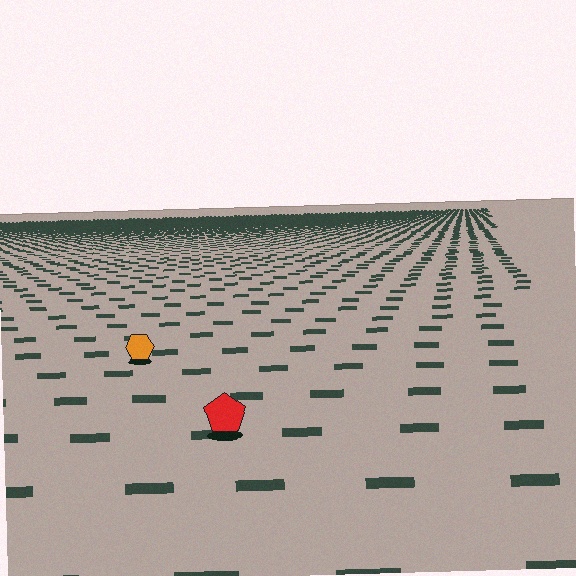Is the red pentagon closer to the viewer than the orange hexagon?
Yes. The red pentagon is closer — you can tell from the texture gradient: the ground texture is coarser near it.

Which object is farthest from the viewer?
The orange hexagon is farthest from the viewer. It appears smaller and the ground texture around it is denser.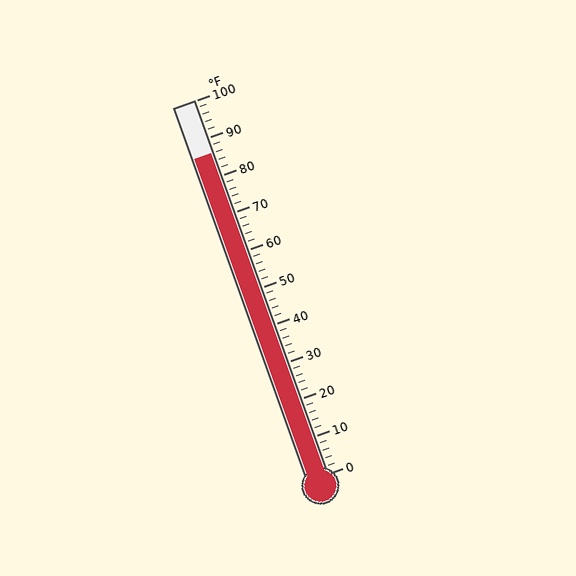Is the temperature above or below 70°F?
The temperature is above 70°F.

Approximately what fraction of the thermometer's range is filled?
The thermometer is filled to approximately 85% of its range.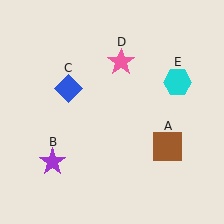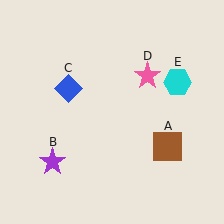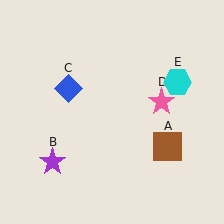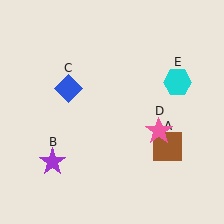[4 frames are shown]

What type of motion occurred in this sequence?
The pink star (object D) rotated clockwise around the center of the scene.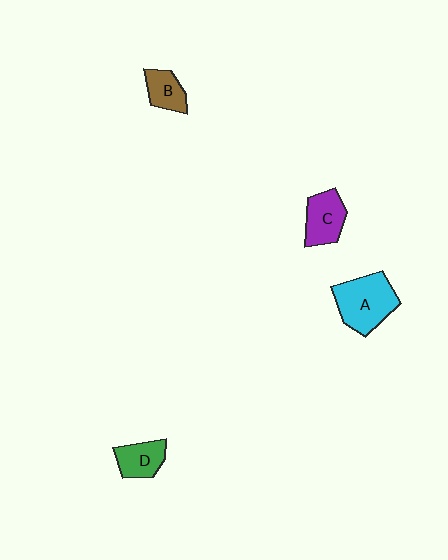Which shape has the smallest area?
Shape B (brown).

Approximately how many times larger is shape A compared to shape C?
Approximately 1.5 times.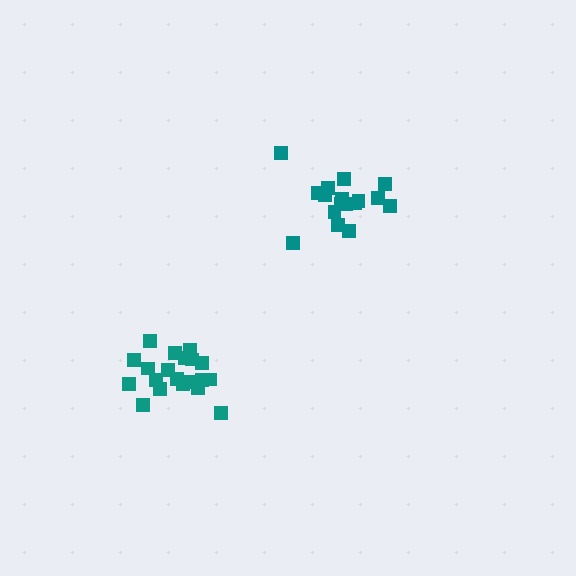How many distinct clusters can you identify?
There are 2 distinct clusters.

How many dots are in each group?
Group 1: 20 dots, Group 2: 17 dots (37 total).